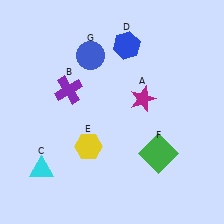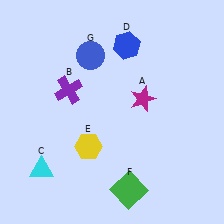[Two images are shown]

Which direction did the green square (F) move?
The green square (F) moved down.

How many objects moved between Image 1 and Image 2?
1 object moved between the two images.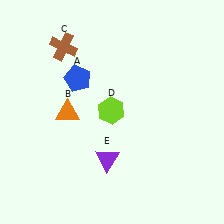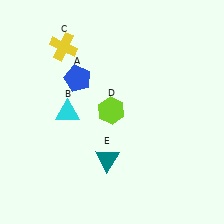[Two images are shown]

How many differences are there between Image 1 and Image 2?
There are 3 differences between the two images.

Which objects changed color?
B changed from orange to cyan. C changed from brown to yellow. E changed from purple to teal.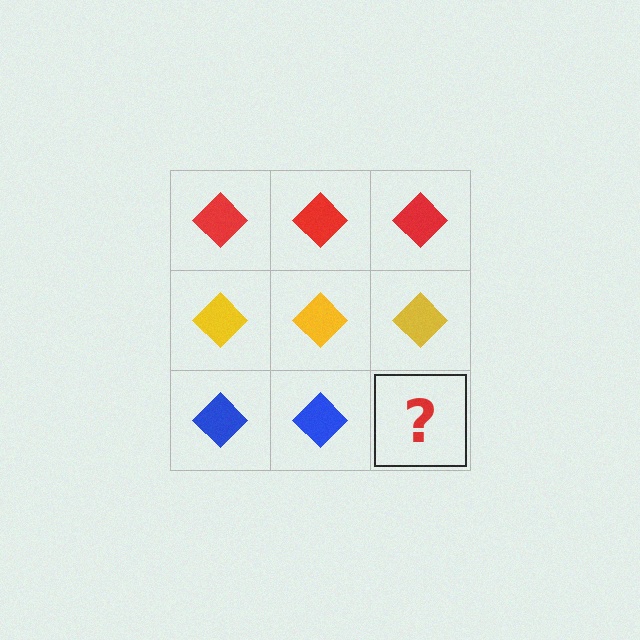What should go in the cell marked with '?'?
The missing cell should contain a blue diamond.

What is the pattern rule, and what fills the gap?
The rule is that each row has a consistent color. The gap should be filled with a blue diamond.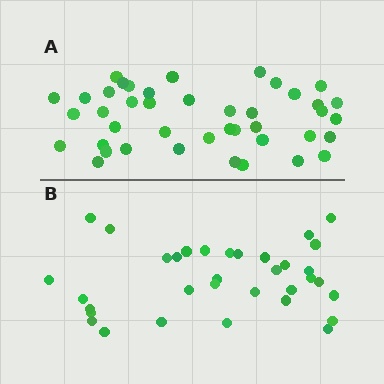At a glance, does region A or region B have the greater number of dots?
Region A (the top region) has more dots.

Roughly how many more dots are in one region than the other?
Region A has roughly 8 or so more dots than region B.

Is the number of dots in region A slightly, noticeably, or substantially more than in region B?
Region A has only slightly more — the two regions are fairly close. The ratio is roughly 1.2 to 1.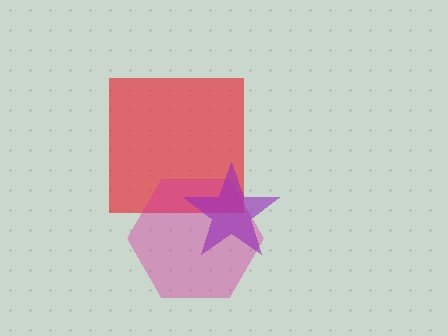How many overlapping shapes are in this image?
There are 3 overlapping shapes in the image.